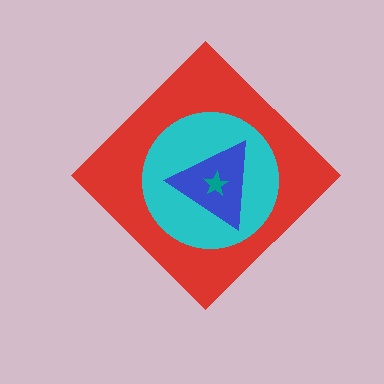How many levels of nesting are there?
4.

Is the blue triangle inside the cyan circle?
Yes.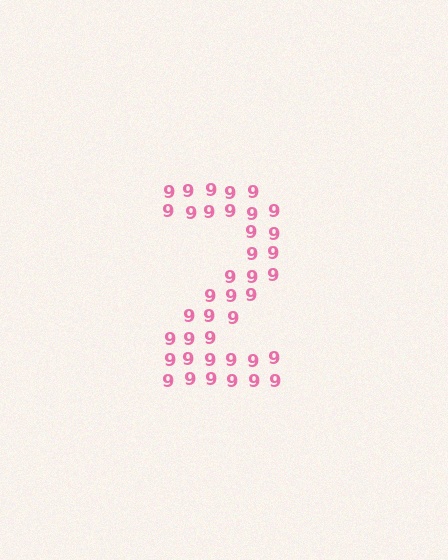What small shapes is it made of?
It is made of small digit 9's.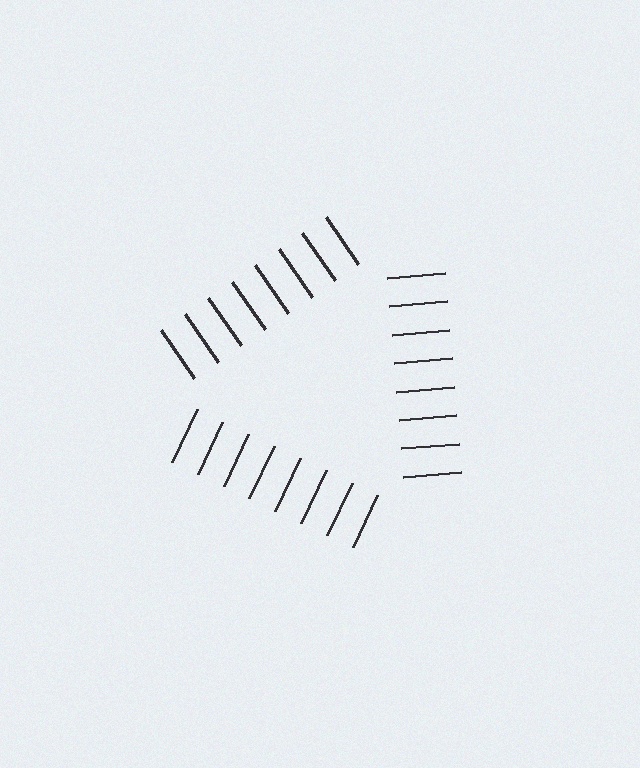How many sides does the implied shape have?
3 sides — the line-ends trace a triangle.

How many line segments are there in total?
24 — 8 along each of the 3 edges.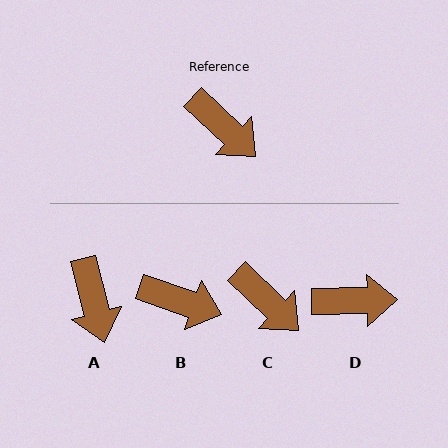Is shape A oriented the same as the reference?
No, it is off by about 32 degrees.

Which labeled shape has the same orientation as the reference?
C.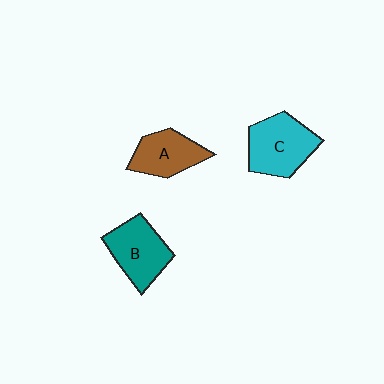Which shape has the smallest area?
Shape A (brown).